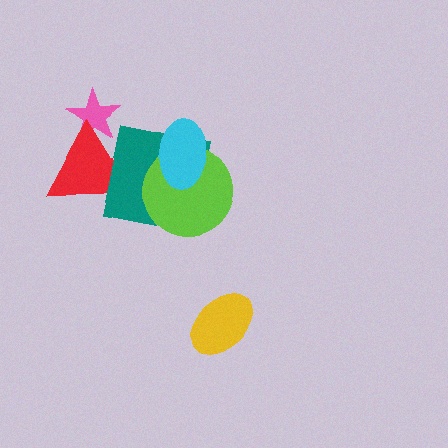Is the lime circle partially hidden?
Yes, it is partially covered by another shape.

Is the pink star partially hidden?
Yes, it is partially covered by another shape.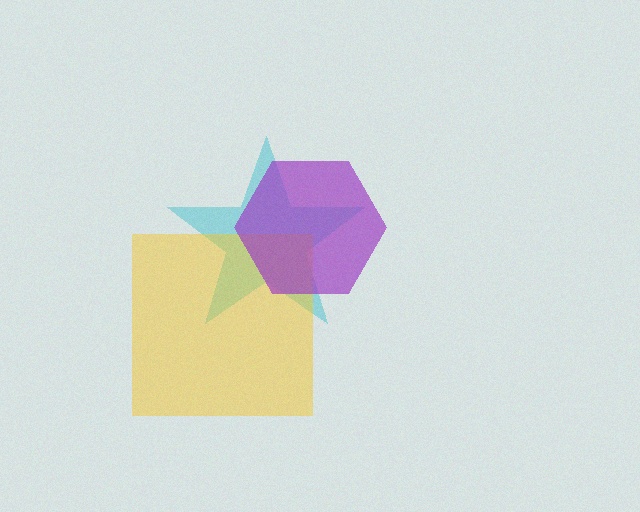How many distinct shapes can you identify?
There are 3 distinct shapes: a cyan star, a yellow square, a purple hexagon.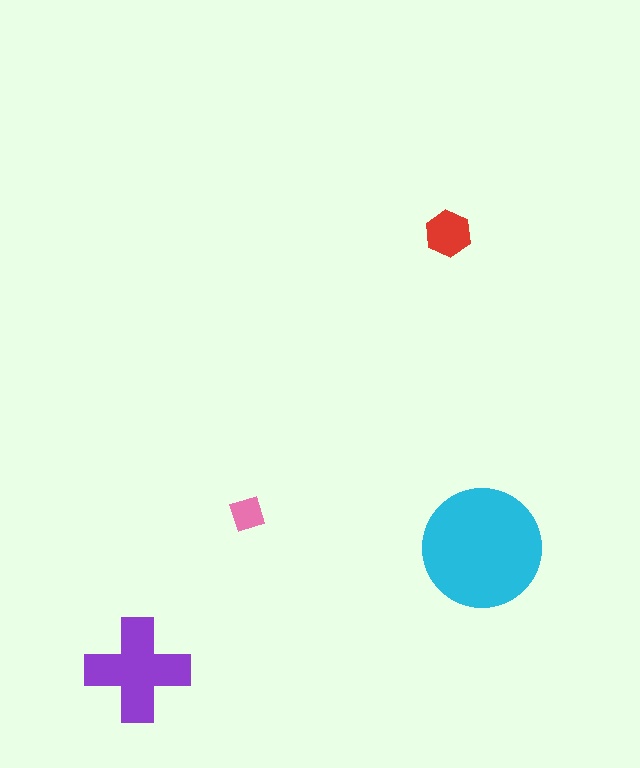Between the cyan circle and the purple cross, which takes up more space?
The cyan circle.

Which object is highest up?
The red hexagon is topmost.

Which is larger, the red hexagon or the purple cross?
The purple cross.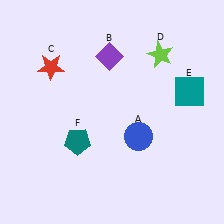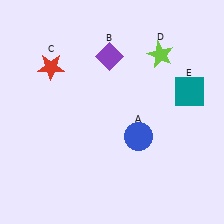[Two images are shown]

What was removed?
The teal pentagon (F) was removed in Image 2.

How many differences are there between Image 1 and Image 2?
There is 1 difference between the two images.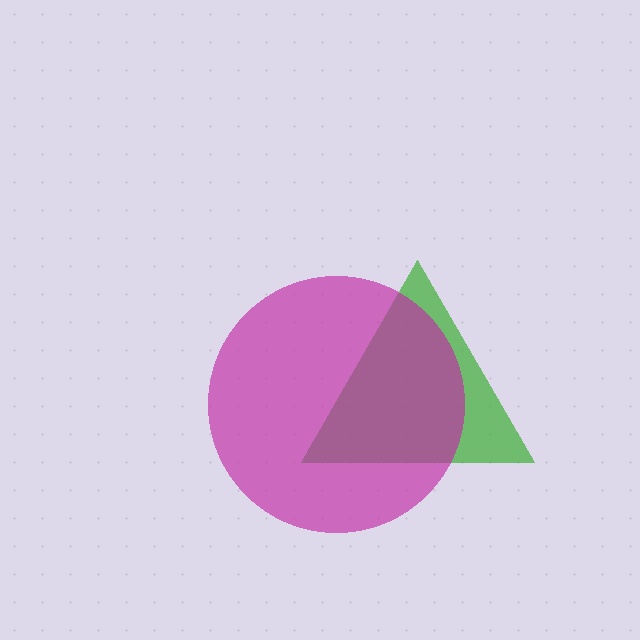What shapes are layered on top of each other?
The layered shapes are: a green triangle, a magenta circle.